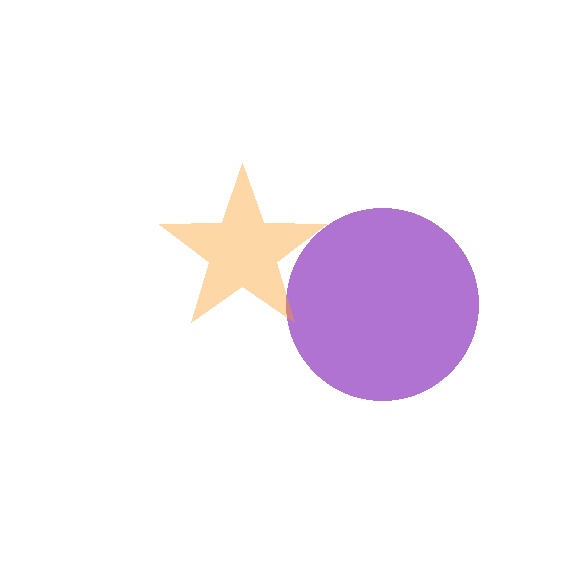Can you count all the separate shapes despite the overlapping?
Yes, there are 2 separate shapes.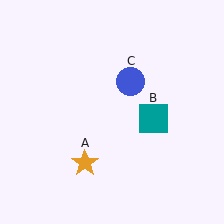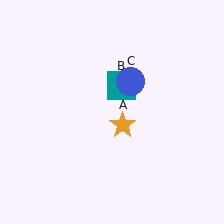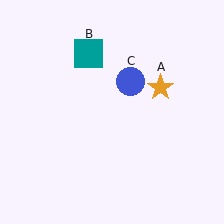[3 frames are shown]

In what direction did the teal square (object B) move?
The teal square (object B) moved up and to the left.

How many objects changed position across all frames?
2 objects changed position: orange star (object A), teal square (object B).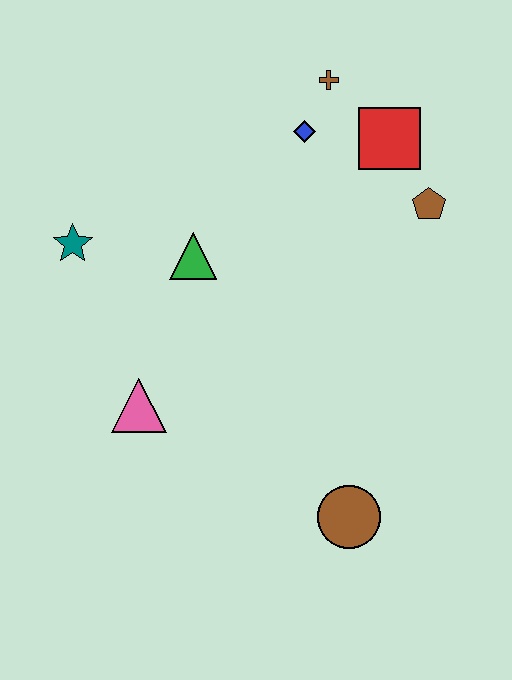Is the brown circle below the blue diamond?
Yes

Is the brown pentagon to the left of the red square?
No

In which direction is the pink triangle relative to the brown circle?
The pink triangle is to the left of the brown circle.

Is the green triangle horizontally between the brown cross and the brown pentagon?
No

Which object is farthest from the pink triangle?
The brown cross is farthest from the pink triangle.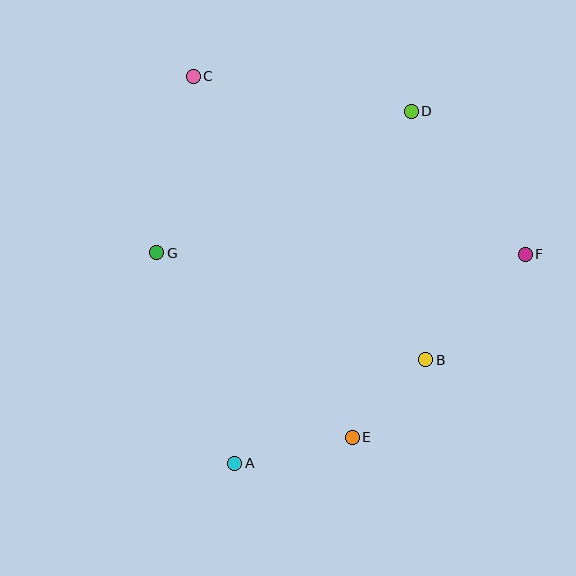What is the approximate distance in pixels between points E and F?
The distance between E and F is approximately 252 pixels.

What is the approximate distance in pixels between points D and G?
The distance between D and G is approximately 291 pixels.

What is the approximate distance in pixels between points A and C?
The distance between A and C is approximately 389 pixels.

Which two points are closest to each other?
Points B and E are closest to each other.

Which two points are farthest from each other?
Points C and E are farthest from each other.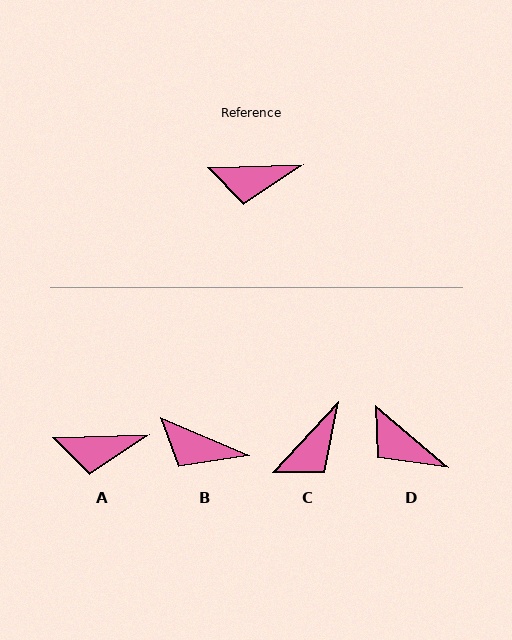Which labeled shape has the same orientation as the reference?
A.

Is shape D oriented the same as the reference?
No, it is off by about 42 degrees.